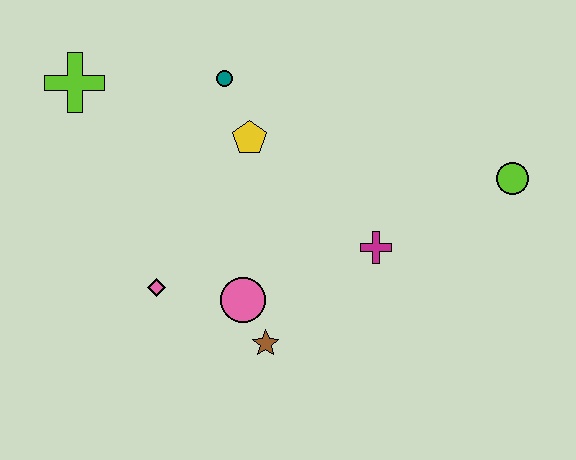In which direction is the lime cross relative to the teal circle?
The lime cross is to the left of the teal circle.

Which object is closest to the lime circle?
The magenta cross is closest to the lime circle.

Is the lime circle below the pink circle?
No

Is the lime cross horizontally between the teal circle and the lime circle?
No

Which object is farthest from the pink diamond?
The lime circle is farthest from the pink diamond.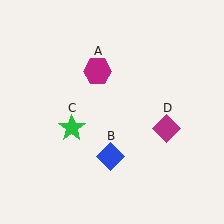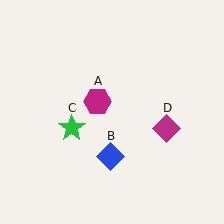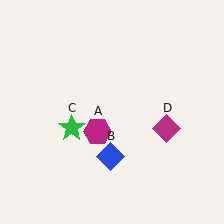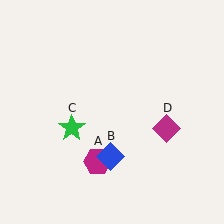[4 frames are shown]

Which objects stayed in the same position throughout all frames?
Blue diamond (object B) and green star (object C) and magenta diamond (object D) remained stationary.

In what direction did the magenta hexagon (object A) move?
The magenta hexagon (object A) moved down.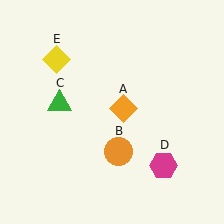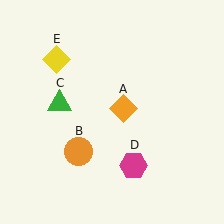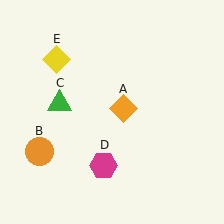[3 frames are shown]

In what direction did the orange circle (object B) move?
The orange circle (object B) moved left.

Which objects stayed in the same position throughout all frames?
Orange diamond (object A) and green triangle (object C) and yellow diamond (object E) remained stationary.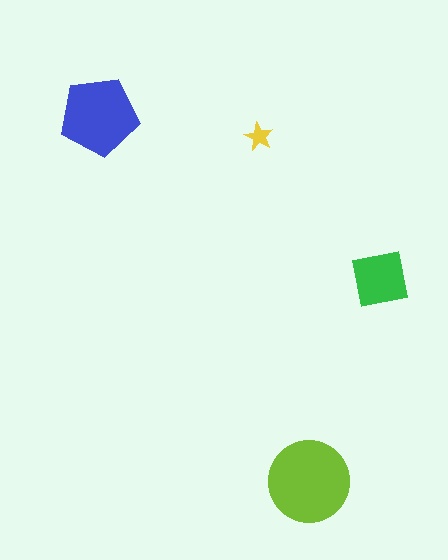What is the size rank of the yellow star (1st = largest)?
4th.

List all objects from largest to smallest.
The lime circle, the blue pentagon, the green square, the yellow star.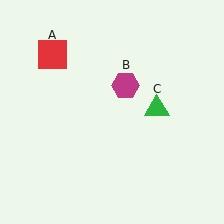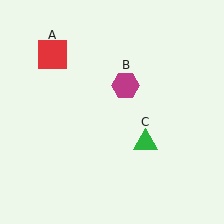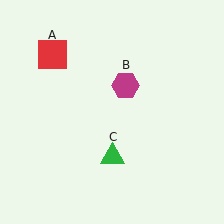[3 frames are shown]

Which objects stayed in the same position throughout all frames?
Red square (object A) and magenta hexagon (object B) remained stationary.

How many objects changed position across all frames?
1 object changed position: green triangle (object C).